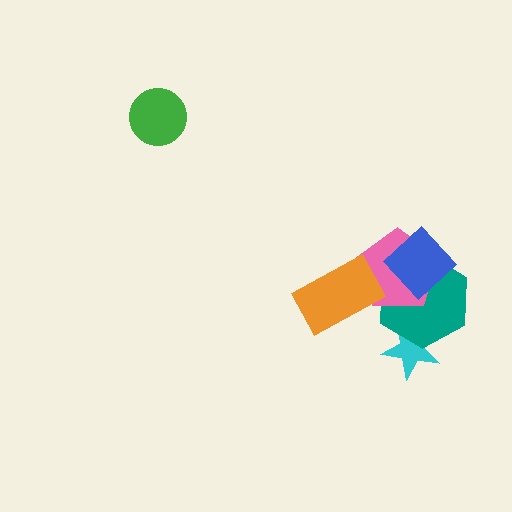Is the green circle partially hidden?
No, no other shape covers it.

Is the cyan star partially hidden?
Yes, it is partially covered by another shape.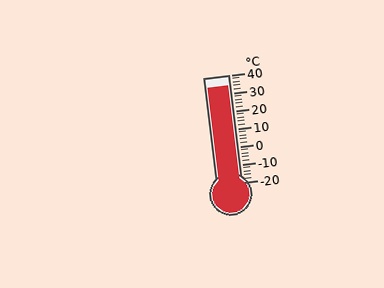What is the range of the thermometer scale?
The thermometer scale ranges from -20°C to 40°C.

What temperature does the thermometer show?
The thermometer shows approximately 34°C.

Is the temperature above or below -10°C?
The temperature is above -10°C.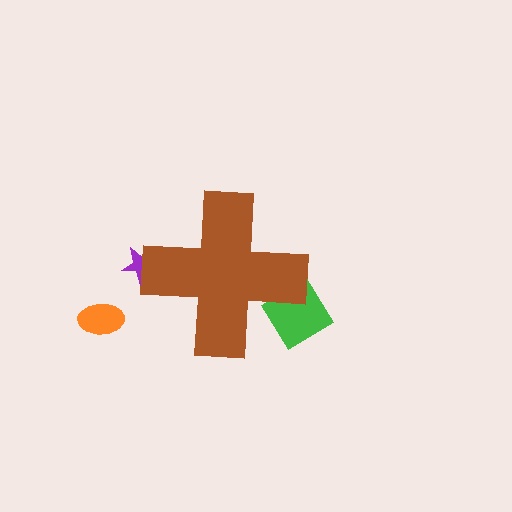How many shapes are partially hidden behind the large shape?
2 shapes are partially hidden.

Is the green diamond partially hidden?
Yes, the green diamond is partially hidden behind the brown cross.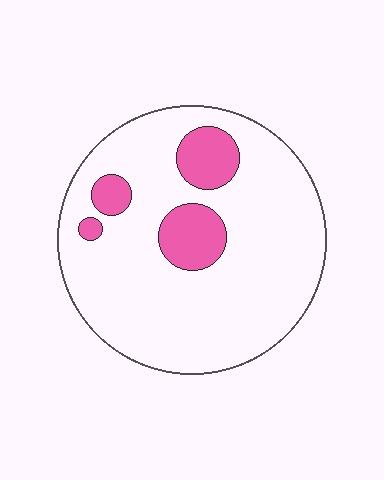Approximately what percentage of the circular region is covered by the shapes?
Approximately 15%.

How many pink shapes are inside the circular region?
4.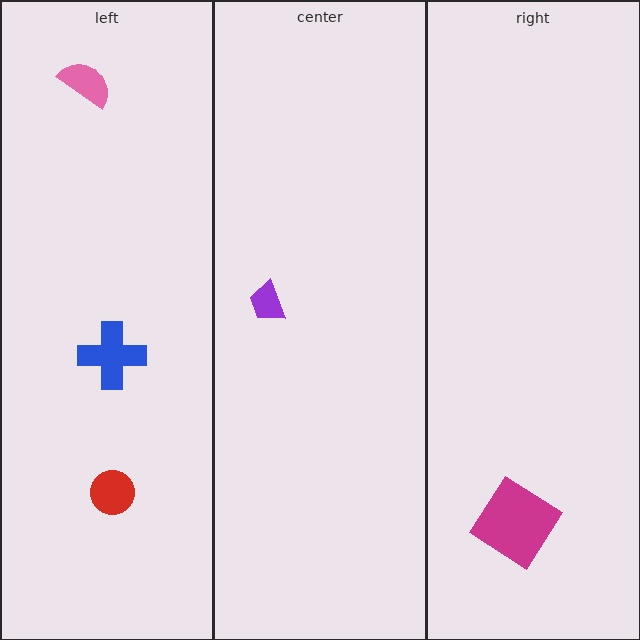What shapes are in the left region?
The pink semicircle, the red circle, the blue cross.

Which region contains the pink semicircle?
The left region.